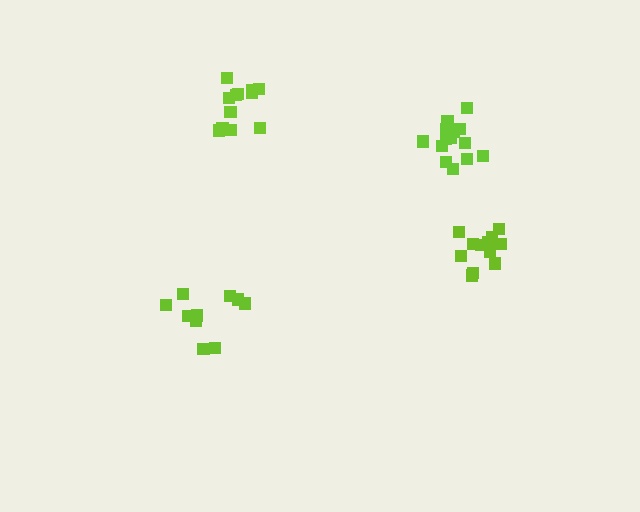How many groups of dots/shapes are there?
There are 4 groups.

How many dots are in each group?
Group 1: 10 dots, Group 2: 15 dots, Group 3: 13 dots, Group 4: 12 dots (50 total).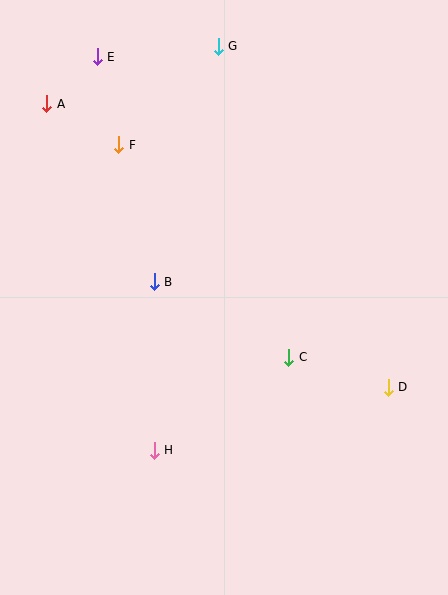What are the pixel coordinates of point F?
Point F is at (119, 145).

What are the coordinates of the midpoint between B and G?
The midpoint between B and G is at (186, 164).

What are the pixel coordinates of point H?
Point H is at (154, 450).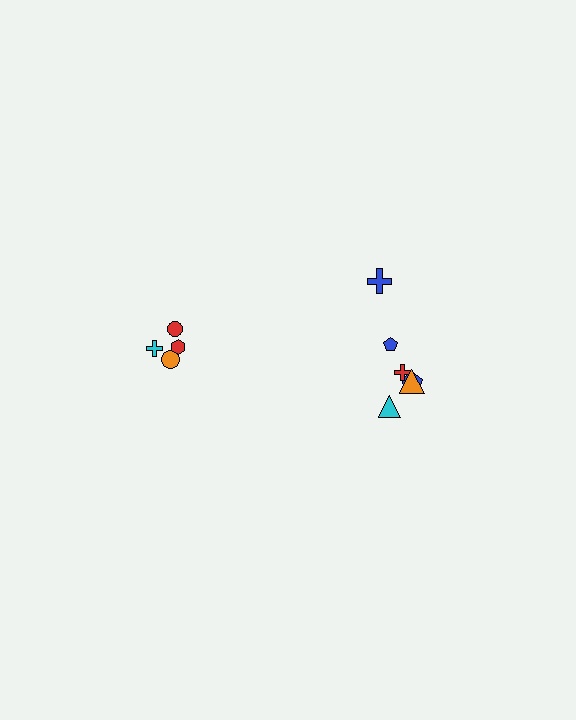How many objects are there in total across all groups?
There are 10 objects.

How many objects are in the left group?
There are 4 objects.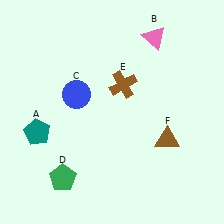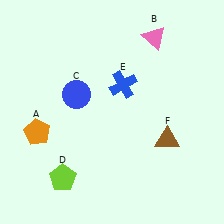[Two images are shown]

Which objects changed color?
A changed from teal to orange. D changed from green to lime. E changed from brown to blue.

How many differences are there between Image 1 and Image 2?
There are 3 differences between the two images.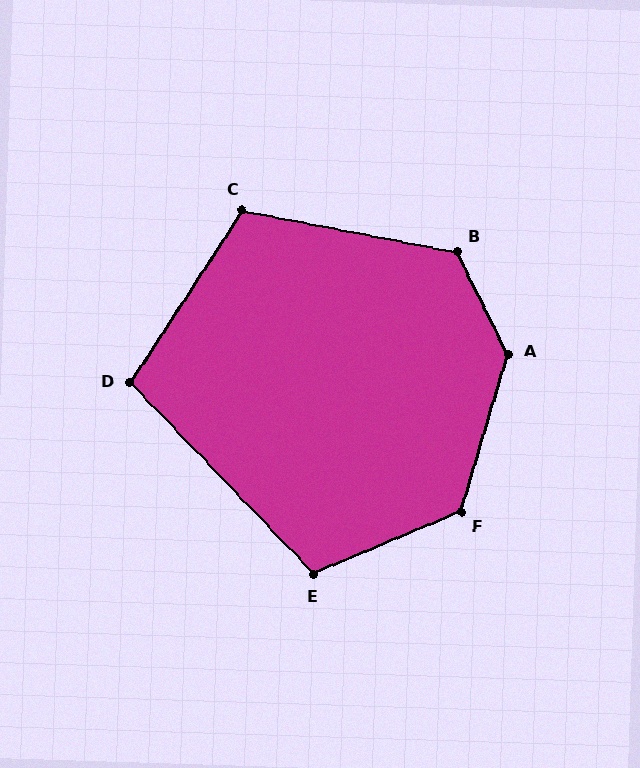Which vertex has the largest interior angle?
A, at approximately 137 degrees.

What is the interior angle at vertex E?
Approximately 111 degrees (obtuse).